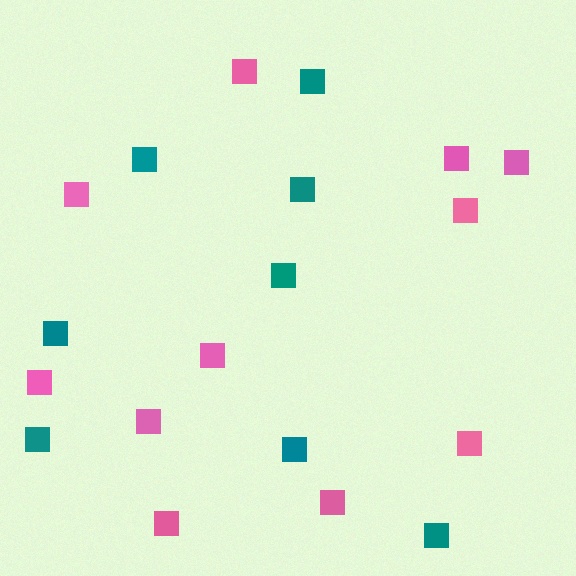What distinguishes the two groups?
There are 2 groups: one group of teal squares (8) and one group of pink squares (11).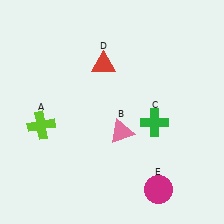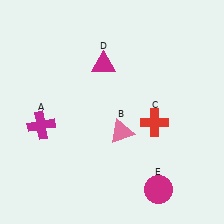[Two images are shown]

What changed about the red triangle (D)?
In Image 1, D is red. In Image 2, it changed to magenta.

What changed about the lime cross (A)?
In Image 1, A is lime. In Image 2, it changed to magenta.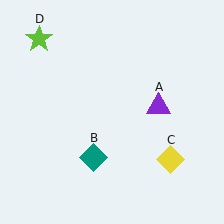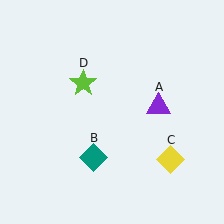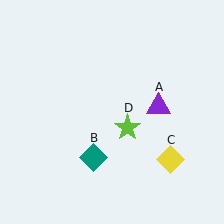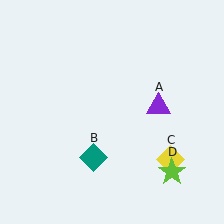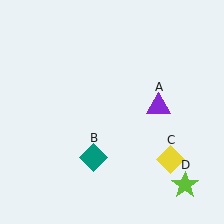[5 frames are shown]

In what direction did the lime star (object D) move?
The lime star (object D) moved down and to the right.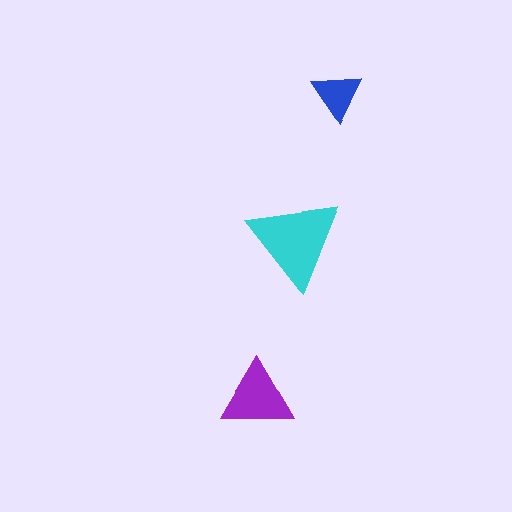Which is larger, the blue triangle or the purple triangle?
The purple one.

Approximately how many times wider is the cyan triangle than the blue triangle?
About 2 times wider.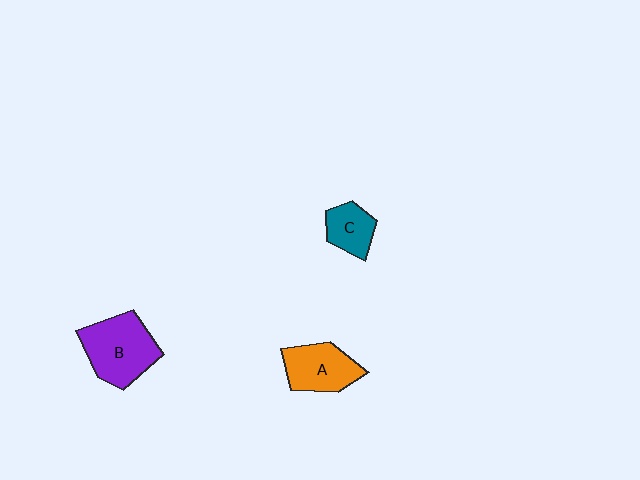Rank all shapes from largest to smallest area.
From largest to smallest: B (purple), A (orange), C (teal).